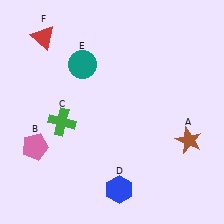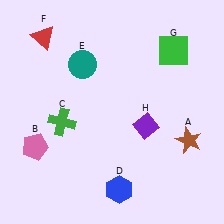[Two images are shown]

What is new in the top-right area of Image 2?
A green square (G) was added in the top-right area of Image 2.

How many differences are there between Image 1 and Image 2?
There are 2 differences between the two images.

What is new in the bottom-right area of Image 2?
A purple diamond (H) was added in the bottom-right area of Image 2.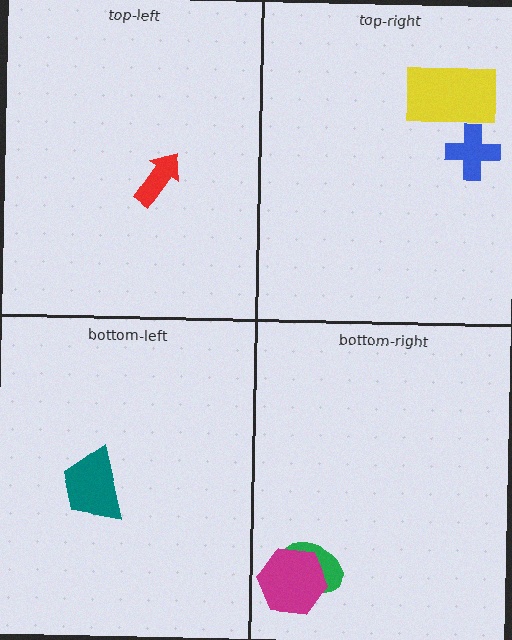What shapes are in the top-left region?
The red arrow.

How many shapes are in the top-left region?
1.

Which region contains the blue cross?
The top-right region.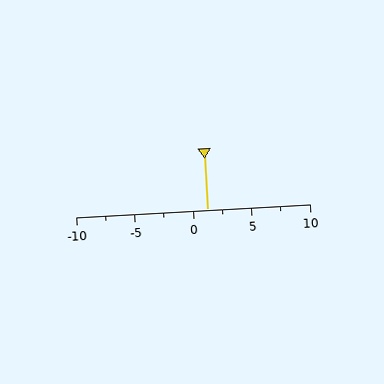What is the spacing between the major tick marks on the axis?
The major ticks are spaced 5 apart.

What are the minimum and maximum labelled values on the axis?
The axis runs from -10 to 10.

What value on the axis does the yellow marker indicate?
The marker indicates approximately 1.2.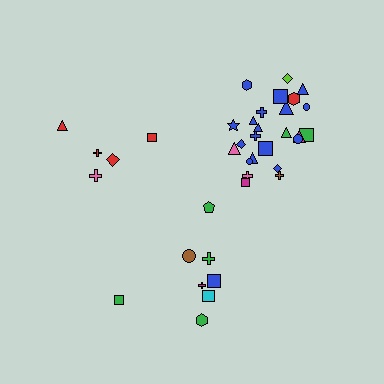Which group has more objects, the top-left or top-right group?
The top-right group.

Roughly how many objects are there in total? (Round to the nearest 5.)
Roughly 40 objects in total.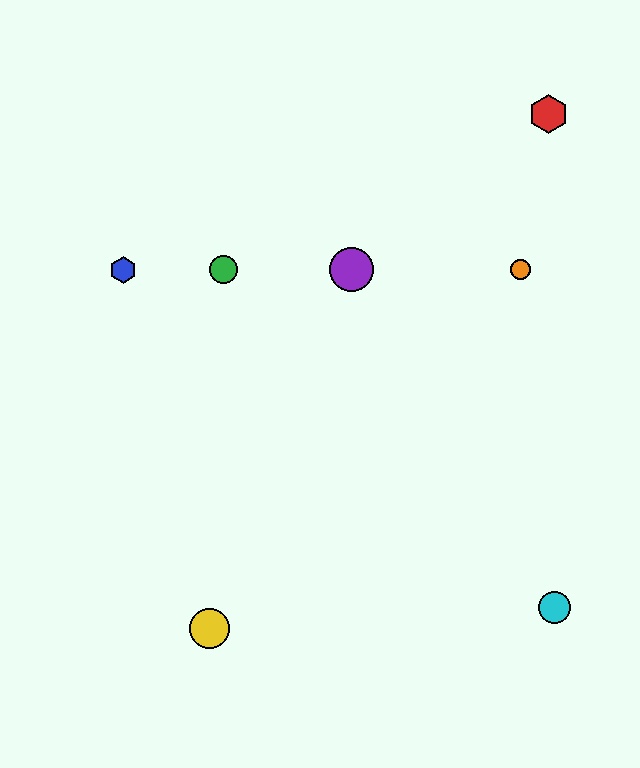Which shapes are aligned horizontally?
The blue hexagon, the green circle, the purple circle, the orange circle are aligned horizontally.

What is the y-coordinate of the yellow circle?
The yellow circle is at y≈628.